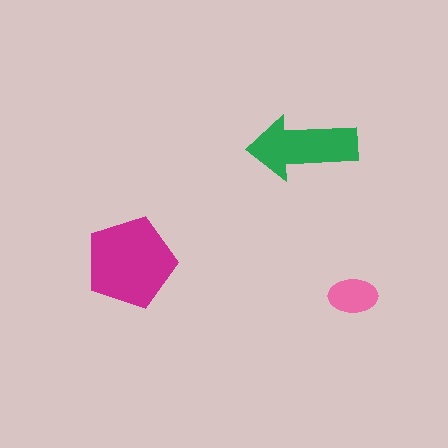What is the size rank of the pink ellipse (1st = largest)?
3rd.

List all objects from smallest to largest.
The pink ellipse, the green arrow, the magenta pentagon.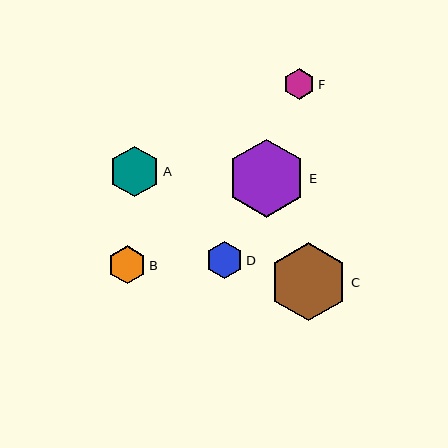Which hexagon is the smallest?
Hexagon F is the smallest with a size of approximately 31 pixels.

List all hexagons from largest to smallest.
From largest to smallest: C, E, A, B, D, F.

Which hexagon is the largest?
Hexagon C is the largest with a size of approximately 78 pixels.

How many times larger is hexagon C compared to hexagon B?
Hexagon C is approximately 2.1 times the size of hexagon B.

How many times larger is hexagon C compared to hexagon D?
Hexagon C is approximately 2.1 times the size of hexagon D.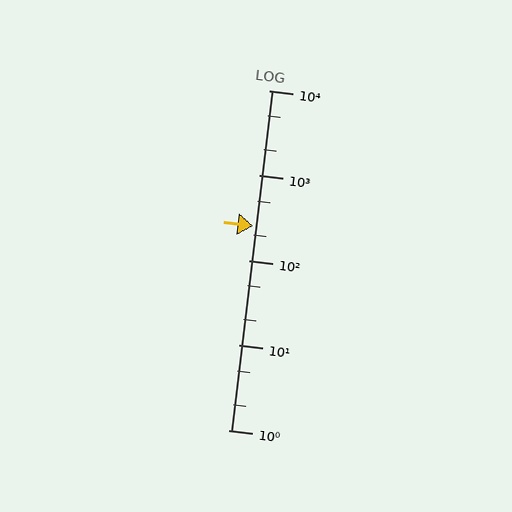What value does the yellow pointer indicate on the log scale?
The pointer indicates approximately 250.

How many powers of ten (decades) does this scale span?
The scale spans 4 decades, from 1 to 10000.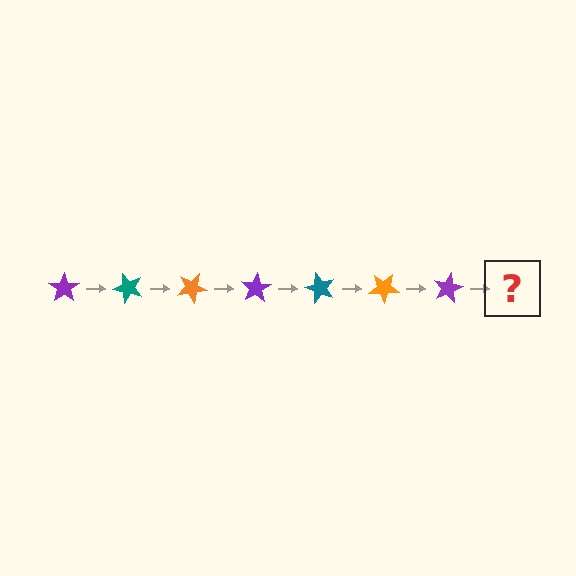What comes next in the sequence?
The next element should be a teal star, rotated 350 degrees from the start.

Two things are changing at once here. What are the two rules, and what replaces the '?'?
The two rules are that it rotates 50 degrees each step and the color cycles through purple, teal, and orange. The '?' should be a teal star, rotated 350 degrees from the start.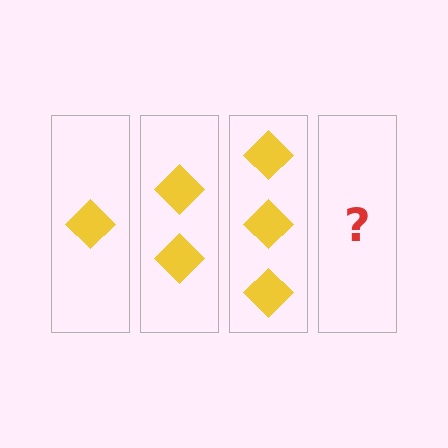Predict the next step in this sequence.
The next step is 4 diamonds.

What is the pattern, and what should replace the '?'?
The pattern is that each step adds one more diamond. The '?' should be 4 diamonds.